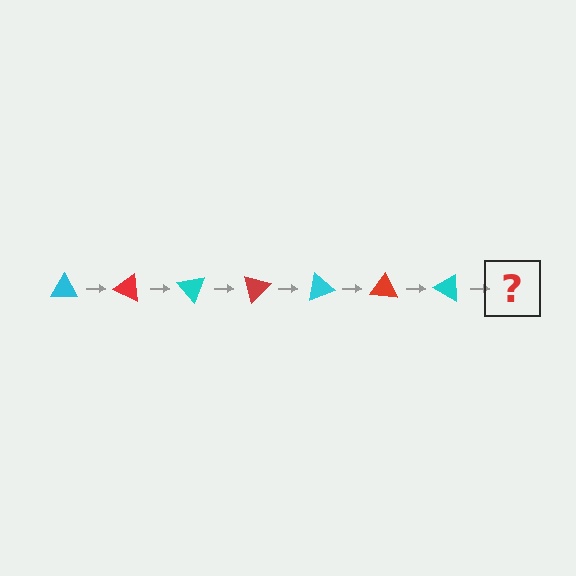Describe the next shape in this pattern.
It should be a red triangle, rotated 175 degrees from the start.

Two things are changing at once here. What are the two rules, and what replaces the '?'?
The two rules are that it rotates 25 degrees each step and the color cycles through cyan and red. The '?' should be a red triangle, rotated 175 degrees from the start.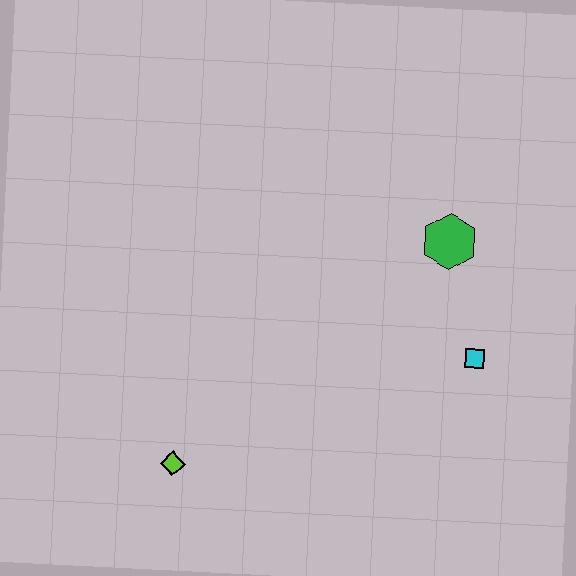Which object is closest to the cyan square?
The green hexagon is closest to the cyan square.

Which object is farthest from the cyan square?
The lime diamond is farthest from the cyan square.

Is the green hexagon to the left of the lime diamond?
No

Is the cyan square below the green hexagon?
Yes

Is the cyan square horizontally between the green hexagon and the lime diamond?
No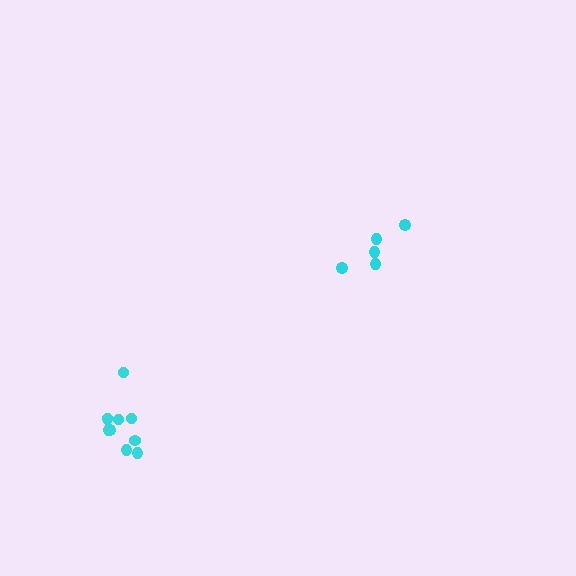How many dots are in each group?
Group 1: 5 dots, Group 2: 10 dots (15 total).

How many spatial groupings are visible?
There are 2 spatial groupings.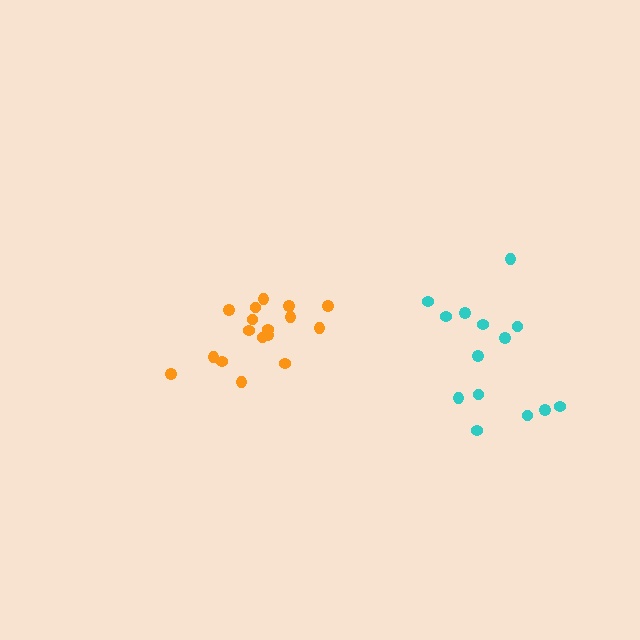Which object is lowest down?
The cyan cluster is bottommost.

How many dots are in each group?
Group 1: 17 dots, Group 2: 14 dots (31 total).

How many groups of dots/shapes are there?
There are 2 groups.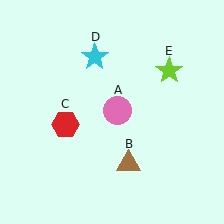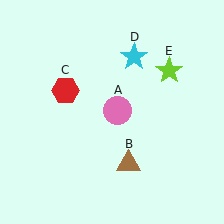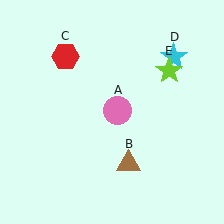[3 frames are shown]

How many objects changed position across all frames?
2 objects changed position: red hexagon (object C), cyan star (object D).